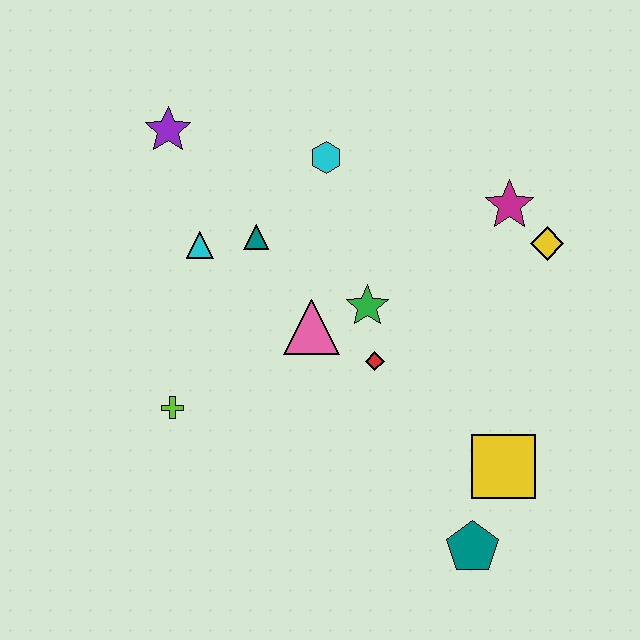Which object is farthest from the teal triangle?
The teal pentagon is farthest from the teal triangle.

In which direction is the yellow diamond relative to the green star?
The yellow diamond is to the right of the green star.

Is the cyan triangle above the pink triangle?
Yes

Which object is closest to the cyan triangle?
The teal triangle is closest to the cyan triangle.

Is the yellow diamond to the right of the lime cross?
Yes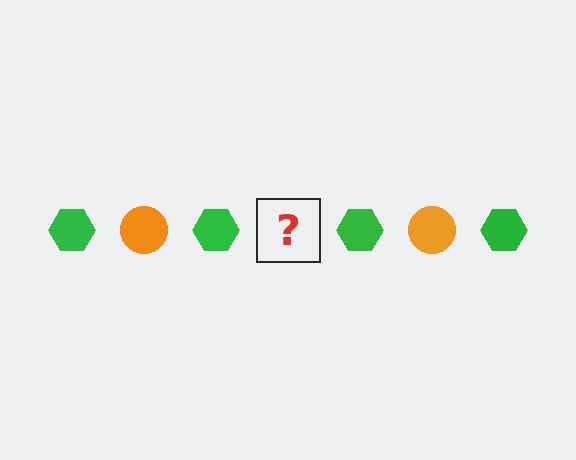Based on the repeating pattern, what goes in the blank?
The blank should be an orange circle.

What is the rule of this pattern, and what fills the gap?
The rule is that the pattern alternates between green hexagon and orange circle. The gap should be filled with an orange circle.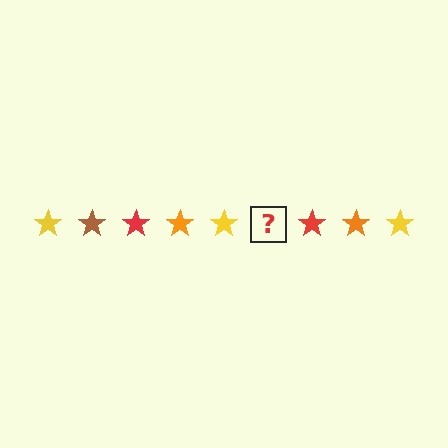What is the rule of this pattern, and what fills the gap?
The rule is that the pattern cycles through yellow, brown, red, orange stars. The gap should be filled with a brown star.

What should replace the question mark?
The question mark should be replaced with a brown star.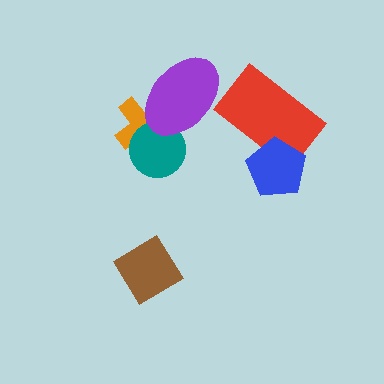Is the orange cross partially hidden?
Yes, it is partially covered by another shape.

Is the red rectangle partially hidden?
Yes, it is partially covered by another shape.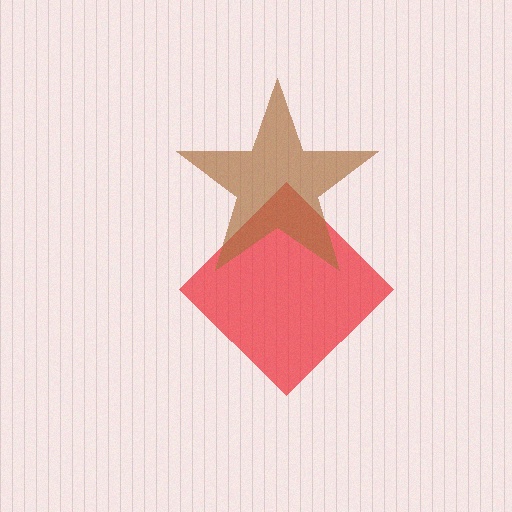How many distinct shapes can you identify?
There are 2 distinct shapes: a red diamond, a brown star.